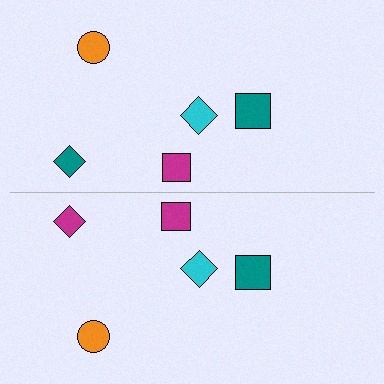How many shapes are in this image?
There are 10 shapes in this image.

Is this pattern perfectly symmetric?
No, the pattern is not perfectly symmetric. The magenta diamond on the bottom side breaks the symmetry — its mirror counterpart is teal.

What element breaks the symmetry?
The magenta diamond on the bottom side breaks the symmetry — its mirror counterpart is teal.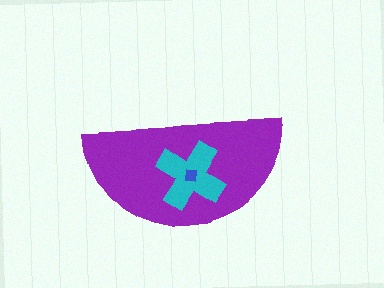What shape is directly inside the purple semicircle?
The cyan cross.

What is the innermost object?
The blue square.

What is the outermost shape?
The purple semicircle.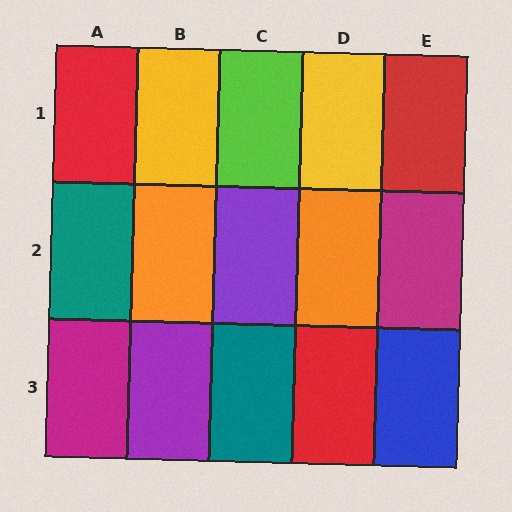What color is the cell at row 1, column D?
Yellow.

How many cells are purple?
2 cells are purple.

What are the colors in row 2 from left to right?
Teal, orange, purple, orange, magenta.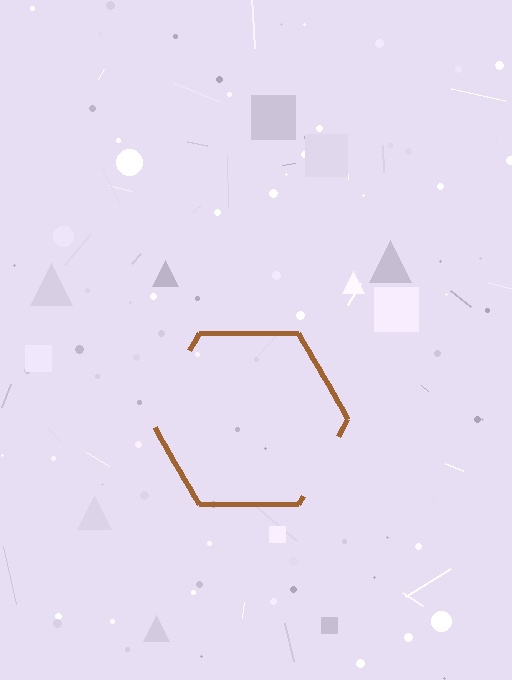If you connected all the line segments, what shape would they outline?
They would outline a hexagon.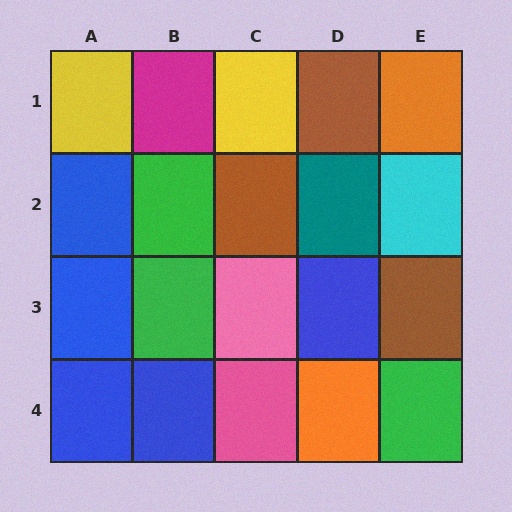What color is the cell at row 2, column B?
Green.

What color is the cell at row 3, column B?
Green.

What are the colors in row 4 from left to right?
Blue, blue, pink, orange, green.